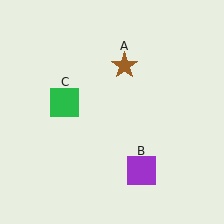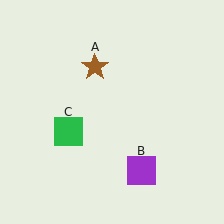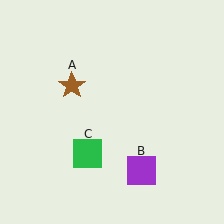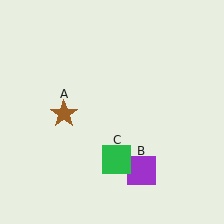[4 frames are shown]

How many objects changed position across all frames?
2 objects changed position: brown star (object A), green square (object C).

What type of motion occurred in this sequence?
The brown star (object A), green square (object C) rotated counterclockwise around the center of the scene.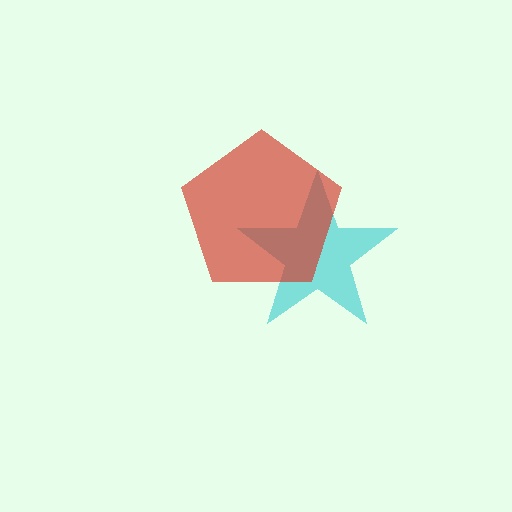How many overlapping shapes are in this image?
There are 2 overlapping shapes in the image.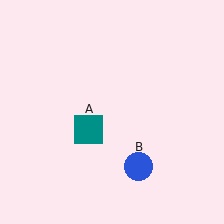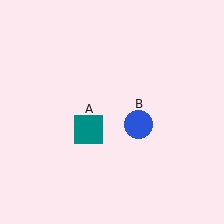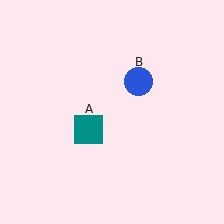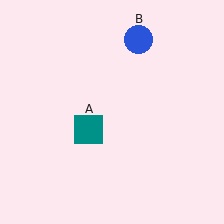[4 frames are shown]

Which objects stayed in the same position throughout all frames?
Teal square (object A) remained stationary.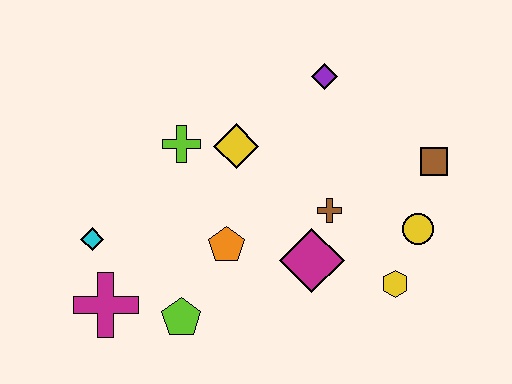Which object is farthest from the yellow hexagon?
The cyan diamond is farthest from the yellow hexagon.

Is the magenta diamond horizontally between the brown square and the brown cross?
No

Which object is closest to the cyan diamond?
The magenta cross is closest to the cyan diamond.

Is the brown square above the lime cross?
No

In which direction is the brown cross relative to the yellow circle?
The brown cross is to the left of the yellow circle.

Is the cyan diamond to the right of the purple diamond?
No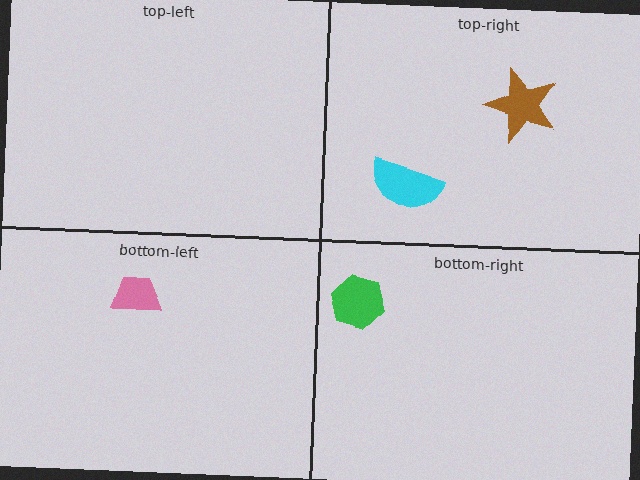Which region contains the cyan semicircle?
The top-right region.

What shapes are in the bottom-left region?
The pink trapezoid.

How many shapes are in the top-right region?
2.